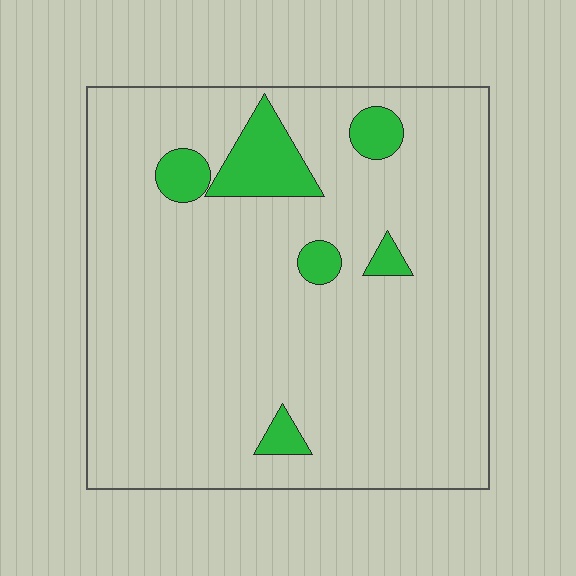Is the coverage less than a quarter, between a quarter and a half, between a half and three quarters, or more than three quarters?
Less than a quarter.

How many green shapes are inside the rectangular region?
6.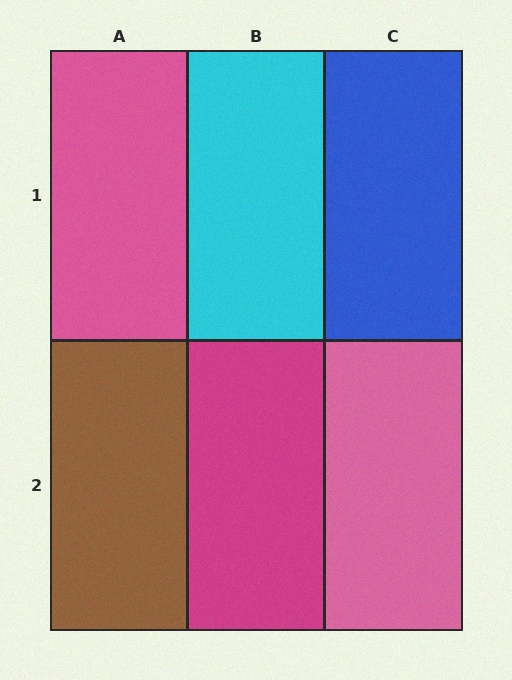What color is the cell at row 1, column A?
Pink.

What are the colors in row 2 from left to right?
Brown, magenta, pink.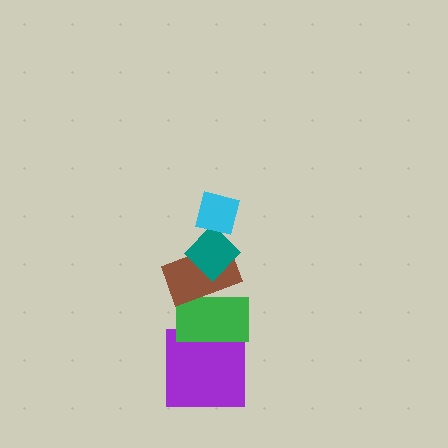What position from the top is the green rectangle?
The green rectangle is 4th from the top.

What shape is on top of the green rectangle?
The brown rectangle is on top of the green rectangle.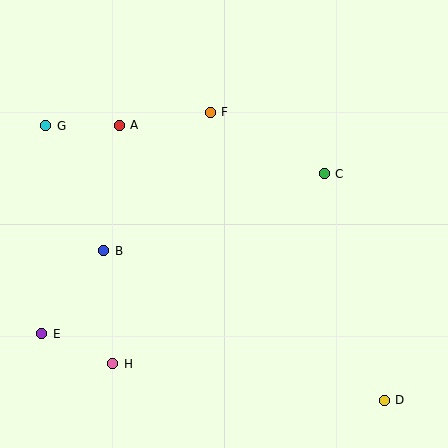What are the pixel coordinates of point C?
Point C is at (324, 174).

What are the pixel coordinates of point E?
Point E is at (42, 334).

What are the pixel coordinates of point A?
Point A is at (119, 125).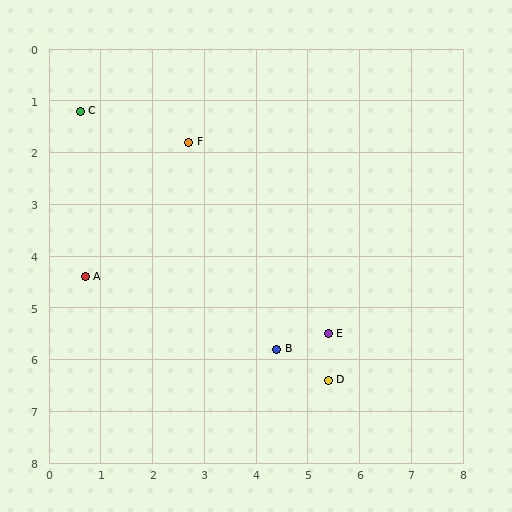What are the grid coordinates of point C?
Point C is at approximately (0.6, 1.2).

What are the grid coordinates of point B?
Point B is at approximately (4.4, 5.8).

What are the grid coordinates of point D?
Point D is at approximately (5.4, 6.4).